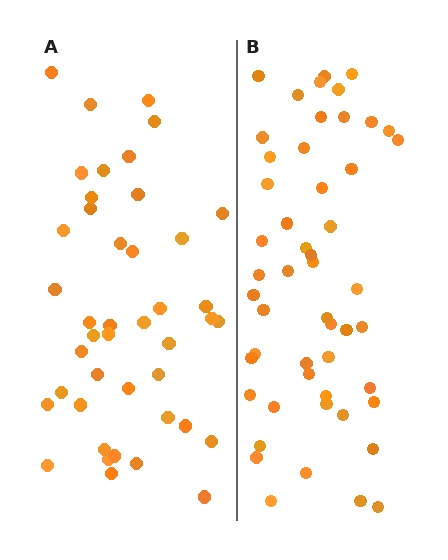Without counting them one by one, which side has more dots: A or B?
Region B (the right region) has more dots.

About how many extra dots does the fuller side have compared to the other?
Region B has roughly 8 or so more dots than region A.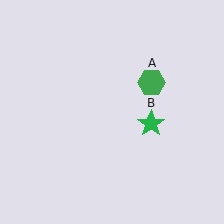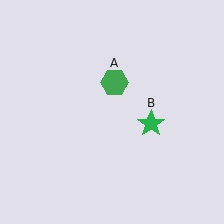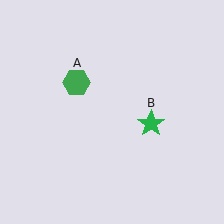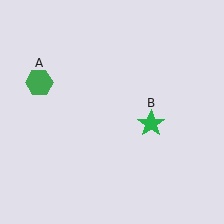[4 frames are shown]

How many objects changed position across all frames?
1 object changed position: green hexagon (object A).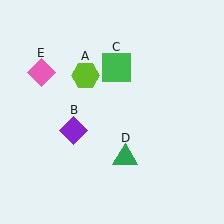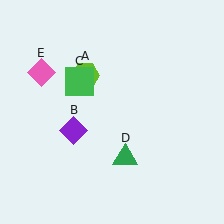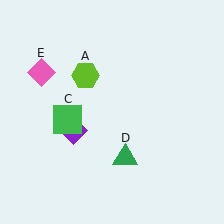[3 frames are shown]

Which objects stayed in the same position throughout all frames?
Lime hexagon (object A) and purple diamond (object B) and green triangle (object D) and pink diamond (object E) remained stationary.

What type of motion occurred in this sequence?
The green square (object C) rotated counterclockwise around the center of the scene.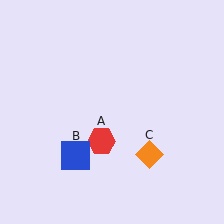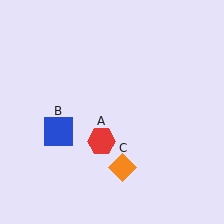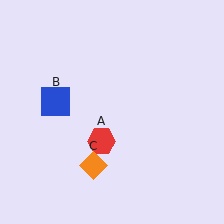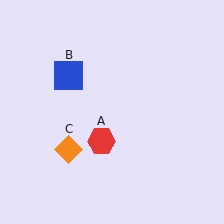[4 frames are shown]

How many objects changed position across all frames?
2 objects changed position: blue square (object B), orange diamond (object C).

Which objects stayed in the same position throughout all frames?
Red hexagon (object A) remained stationary.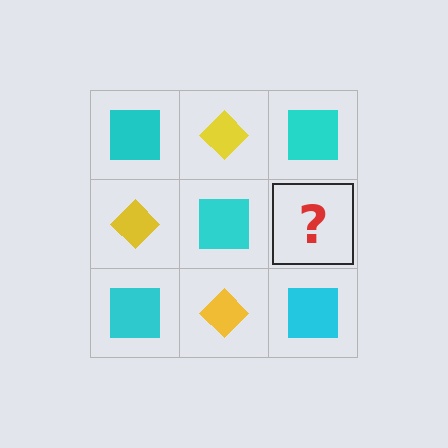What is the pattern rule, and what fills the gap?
The rule is that it alternates cyan square and yellow diamond in a checkerboard pattern. The gap should be filled with a yellow diamond.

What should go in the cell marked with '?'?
The missing cell should contain a yellow diamond.